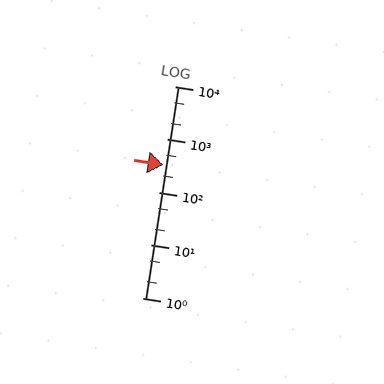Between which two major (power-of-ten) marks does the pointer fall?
The pointer is between 100 and 1000.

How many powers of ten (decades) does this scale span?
The scale spans 4 decades, from 1 to 10000.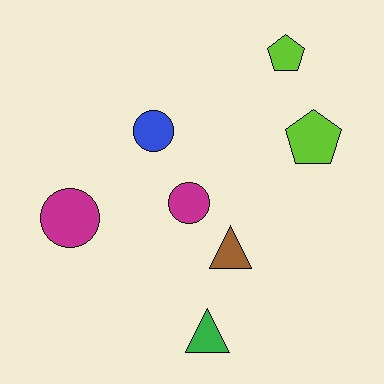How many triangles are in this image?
There are 2 triangles.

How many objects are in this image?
There are 7 objects.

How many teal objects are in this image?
There are no teal objects.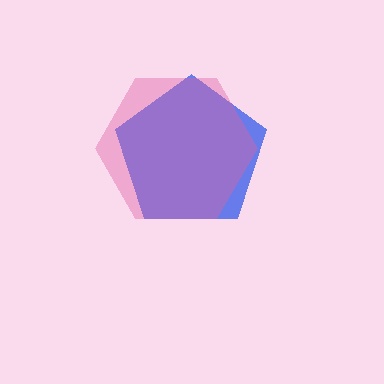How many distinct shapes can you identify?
There are 2 distinct shapes: a blue pentagon, a pink hexagon.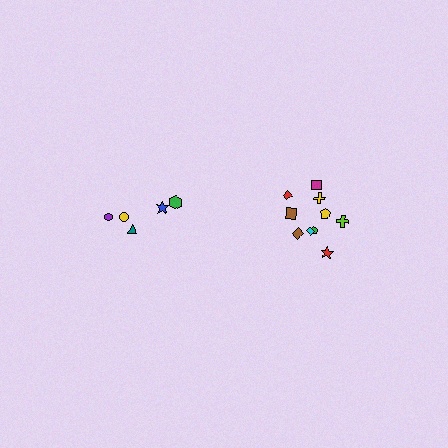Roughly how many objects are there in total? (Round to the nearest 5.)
Roughly 15 objects in total.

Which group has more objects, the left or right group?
The right group.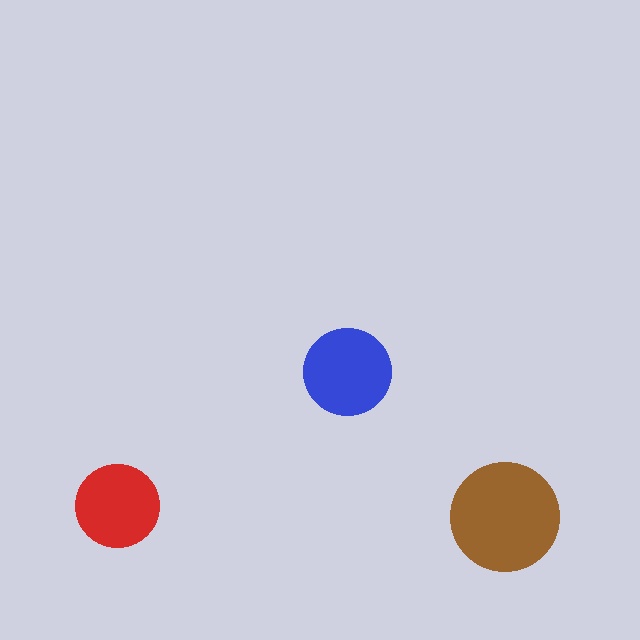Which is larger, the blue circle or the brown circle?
The brown one.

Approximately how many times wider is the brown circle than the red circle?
About 1.5 times wider.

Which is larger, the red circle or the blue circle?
The blue one.